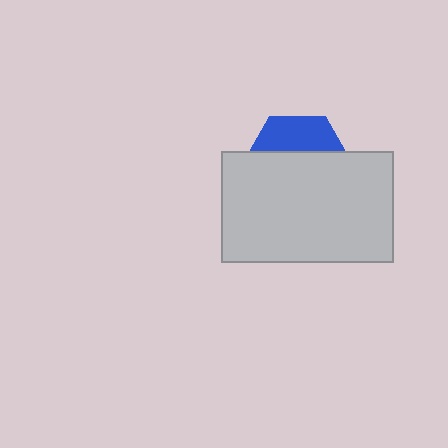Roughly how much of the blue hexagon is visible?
A small part of it is visible (roughly 33%).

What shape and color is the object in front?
The object in front is a light gray rectangle.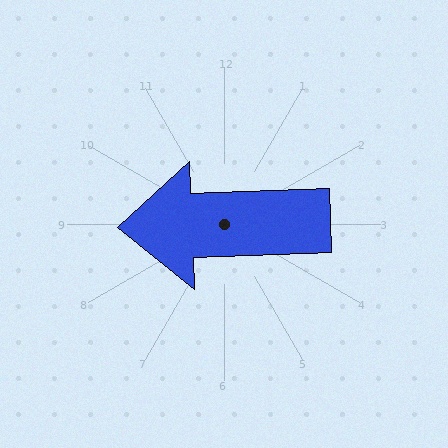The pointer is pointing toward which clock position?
Roughly 9 o'clock.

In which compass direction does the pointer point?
West.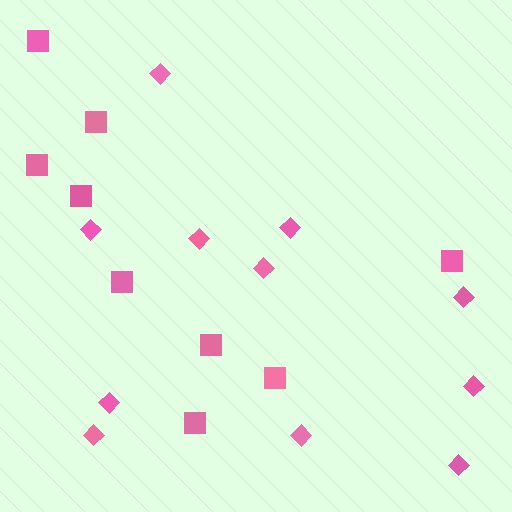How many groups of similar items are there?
There are 2 groups: one group of diamonds (11) and one group of squares (9).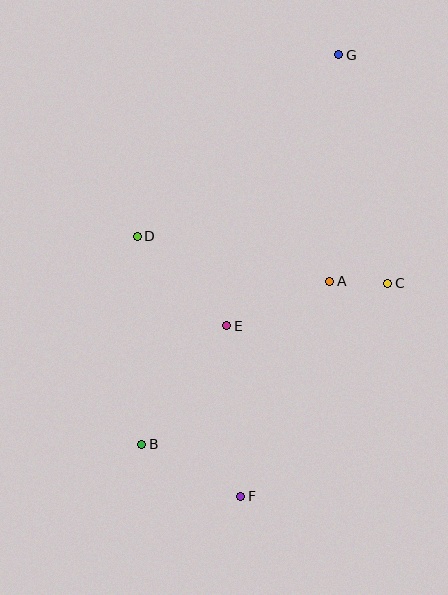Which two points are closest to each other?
Points A and C are closest to each other.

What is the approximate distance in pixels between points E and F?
The distance between E and F is approximately 171 pixels.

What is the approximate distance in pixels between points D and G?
The distance between D and G is approximately 271 pixels.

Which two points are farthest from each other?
Points F and G are farthest from each other.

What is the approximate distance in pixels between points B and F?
The distance between B and F is approximately 112 pixels.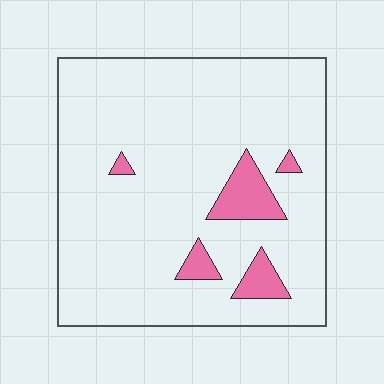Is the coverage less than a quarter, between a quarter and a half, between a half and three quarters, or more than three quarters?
Less than a quarter.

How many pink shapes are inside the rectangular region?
5.